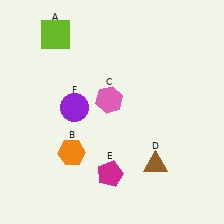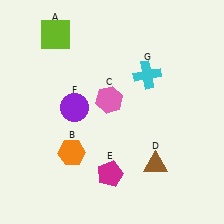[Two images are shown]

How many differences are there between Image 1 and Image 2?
There is 1 difference between the two images.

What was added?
A cyan cross (G) was added in Image 2.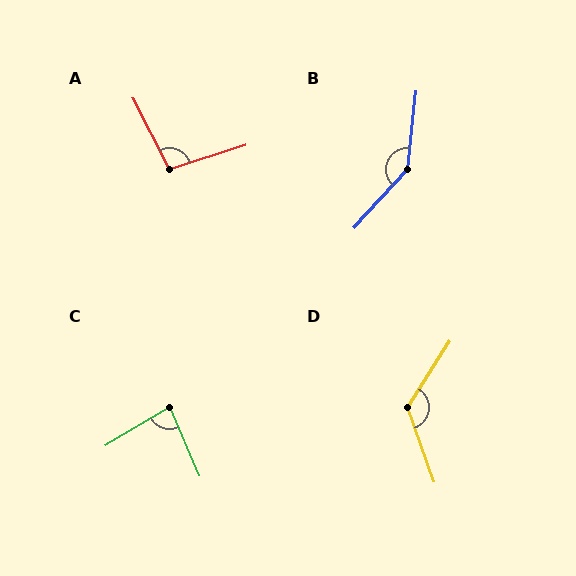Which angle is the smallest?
C, at approximately 82 degrees.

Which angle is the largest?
B, at approximately 144 degrees.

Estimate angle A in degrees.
Approximately 100 degrees.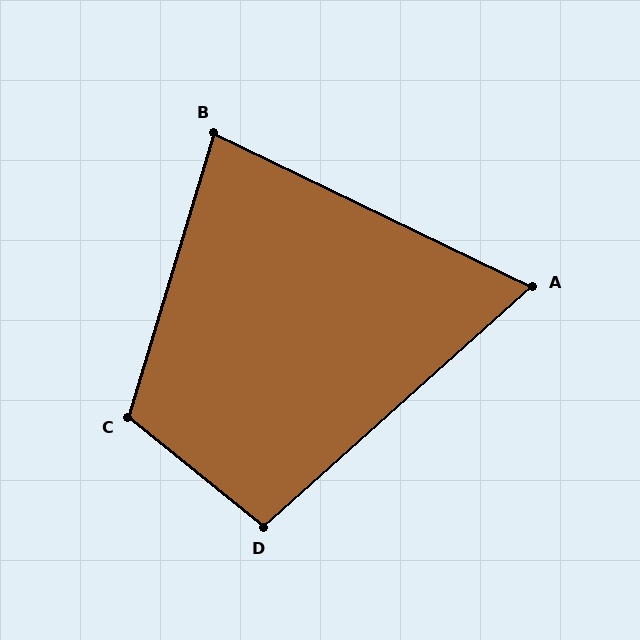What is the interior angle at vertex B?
Approximately 81 degrees (acute).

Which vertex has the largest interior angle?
C, at approximately 112 degrees.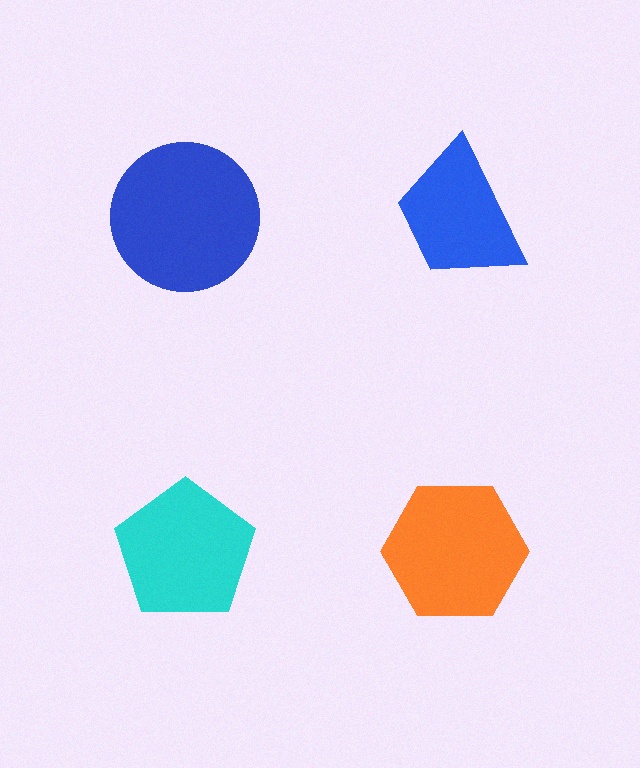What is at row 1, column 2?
A blue trapezoid.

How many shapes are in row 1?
2 shapes.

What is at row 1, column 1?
A blue circle.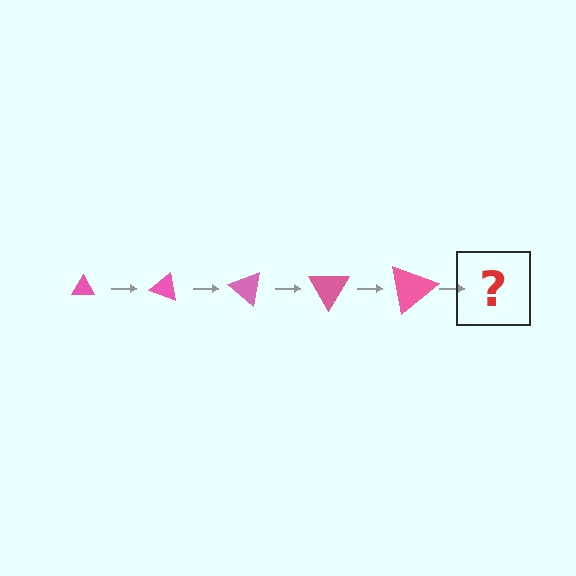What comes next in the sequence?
The next element should be a triangle, larger than the previous one and rotated 100 degrees from the start.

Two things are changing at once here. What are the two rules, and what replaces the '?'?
The two rules are that the triangle grows larger each step and it rotates 20 degrees each step. The '?' should be a triangle, larger than the previous one and rotated 100 degrees from the start.